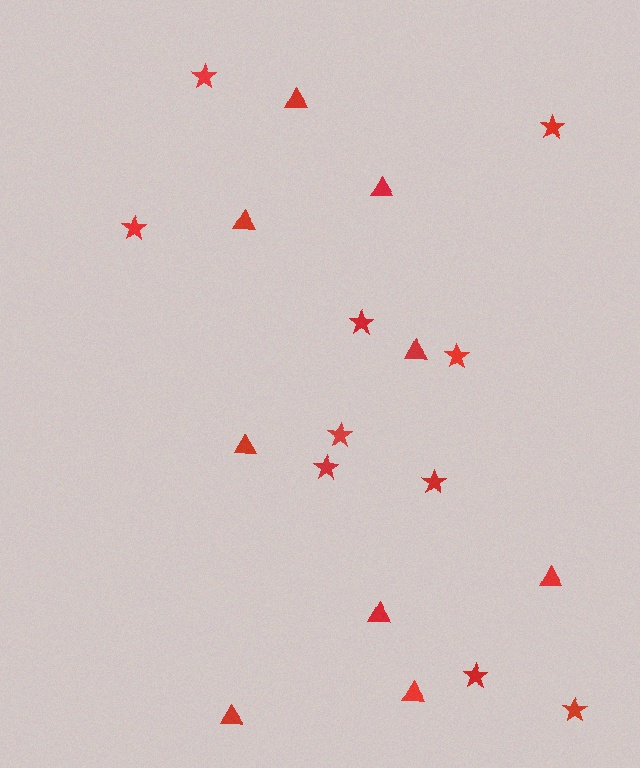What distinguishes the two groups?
There are 2 groups: one group of triangles (9) and one group of stars (10).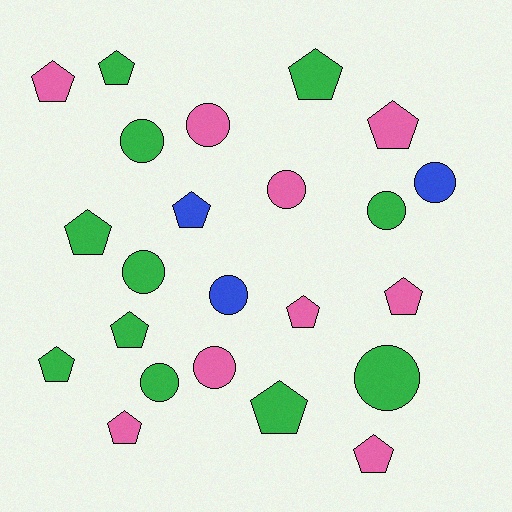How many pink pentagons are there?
There are 6 pink pentagons.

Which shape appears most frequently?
Pentagon, with 13 objects.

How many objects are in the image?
There are 23 objects.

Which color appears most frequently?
Green, with 11 objects.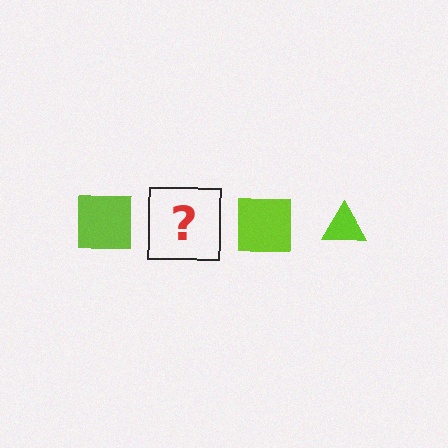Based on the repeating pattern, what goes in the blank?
The blank should be a lime triangle.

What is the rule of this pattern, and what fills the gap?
The rule is that the pattern cycles through square, triangle shapes in lime. The gap should be filled with a lime triangle.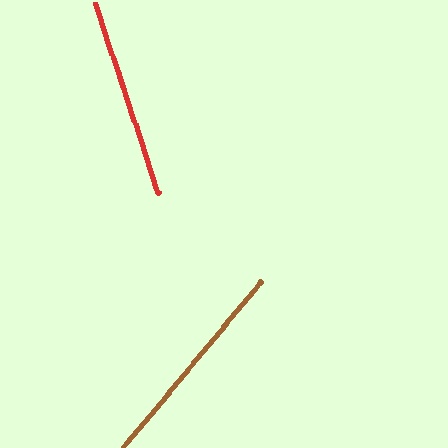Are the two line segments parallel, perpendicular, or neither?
Neither parallel nor perpendicular — they differ by about 58°.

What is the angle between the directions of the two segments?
Approximately 58 degrees.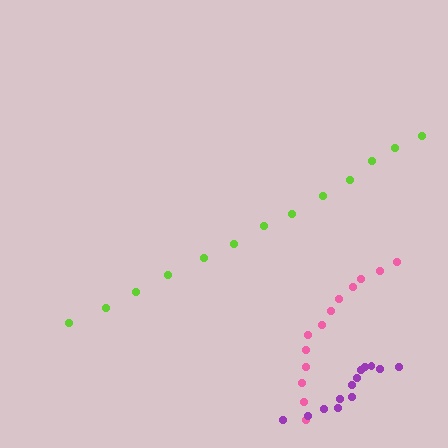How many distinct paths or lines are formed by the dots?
There are 3 distinct paths.